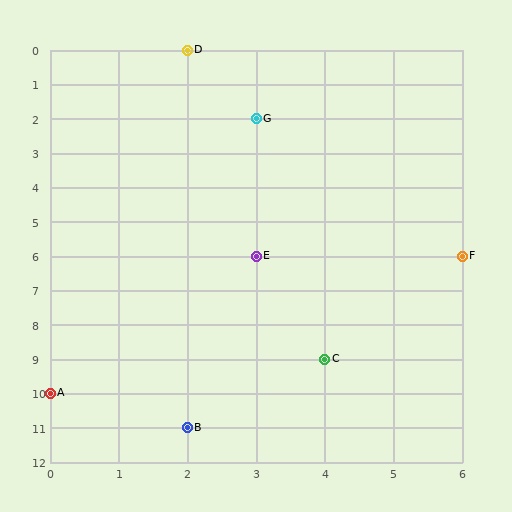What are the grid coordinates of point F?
Point F is at grid coordinates (6, 6).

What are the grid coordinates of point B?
Point B is at grid coordinates (2, 11).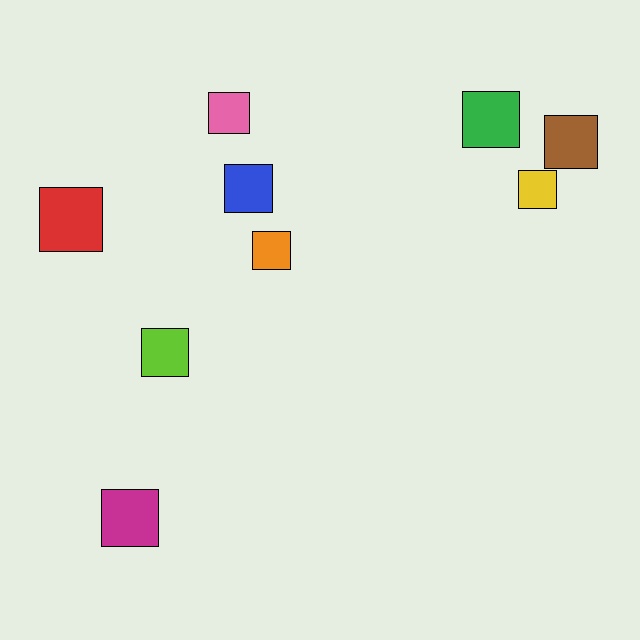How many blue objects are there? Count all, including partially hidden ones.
There is 1 blue object.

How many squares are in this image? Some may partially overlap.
There are 9 squares.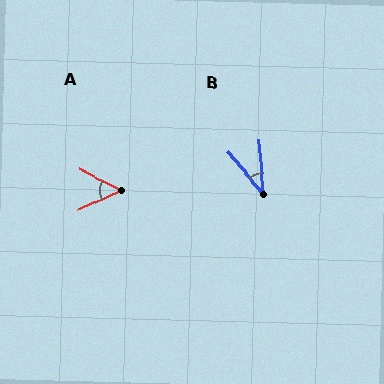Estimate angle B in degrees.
Approximately 35 degrees.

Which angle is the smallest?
B, at approximately 35 degrees.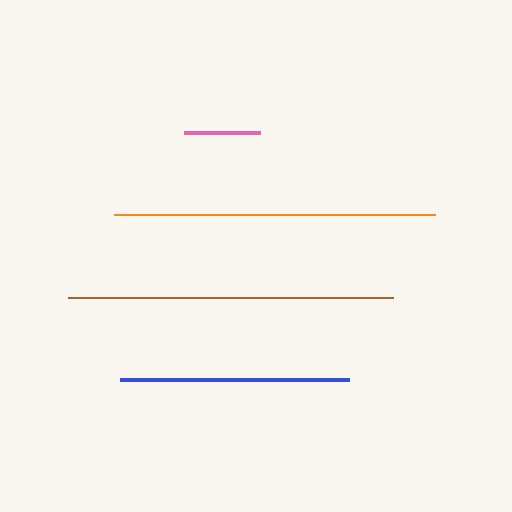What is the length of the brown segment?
The brown segment is approximately 325 pixels long.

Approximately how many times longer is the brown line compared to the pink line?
The brown line is approximately 4.3 times the length of the pink line.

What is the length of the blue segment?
The blue segment is approximately 229 pixels long.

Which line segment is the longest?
The brown line is the longest at approximately 325 pixels.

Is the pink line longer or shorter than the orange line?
The orange line is longer than the pink line.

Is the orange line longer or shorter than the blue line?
The orange line is longer than the blue line.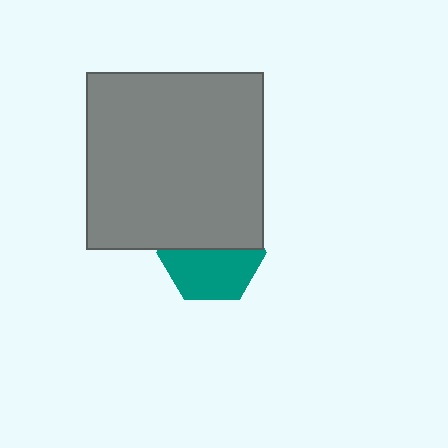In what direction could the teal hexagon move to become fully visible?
The teal hexagon could move down. That would shift it out from behind the gray square entirely.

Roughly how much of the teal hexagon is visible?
About half of it is visible (roughly 53%).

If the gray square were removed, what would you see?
You would see the complete teal hexagon.